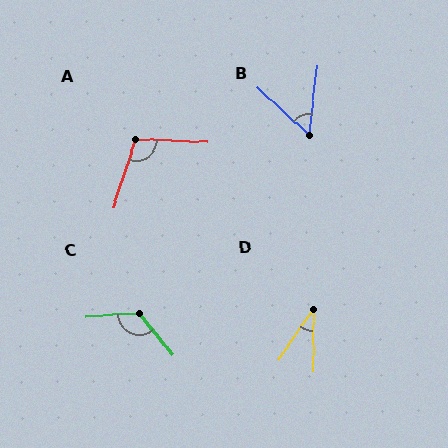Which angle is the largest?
C, at approximately 125 degrees.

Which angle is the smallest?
D, at approximately 35 degrees.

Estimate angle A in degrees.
Approximately 106 degrees.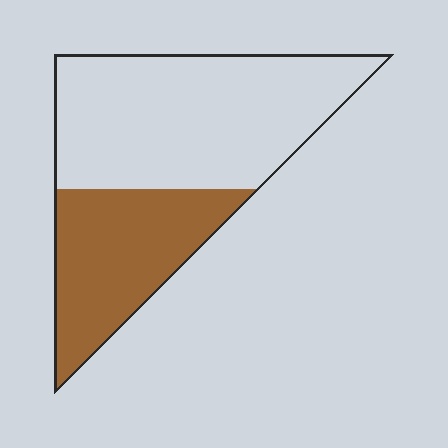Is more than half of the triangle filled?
No.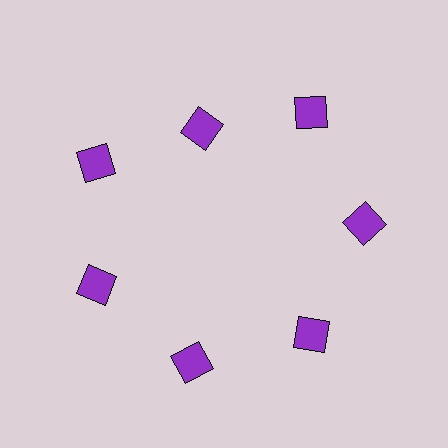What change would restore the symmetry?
The symmetry would be restored by moving it outward, back onto the ring so that all 7 squares sit at equal angles and equal distance from the center.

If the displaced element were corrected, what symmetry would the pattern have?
It would have 7-fold rotational symmetry — the pattern would map onto itself every 51 degrees.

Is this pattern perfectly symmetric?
No. The 7 purple squares are arranged in a ring, but one element near the 12 o'clock position is pulled inward toward the center, breaking the 7-fold rotational symmetry.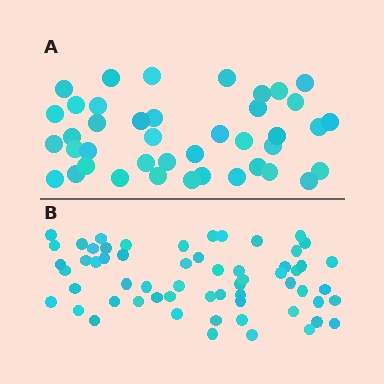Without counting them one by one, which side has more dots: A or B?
Region B (the bottom region) has more dots.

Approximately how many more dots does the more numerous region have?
Region B has approximately 20 more dots than region A.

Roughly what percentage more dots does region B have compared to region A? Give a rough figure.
About 45% more.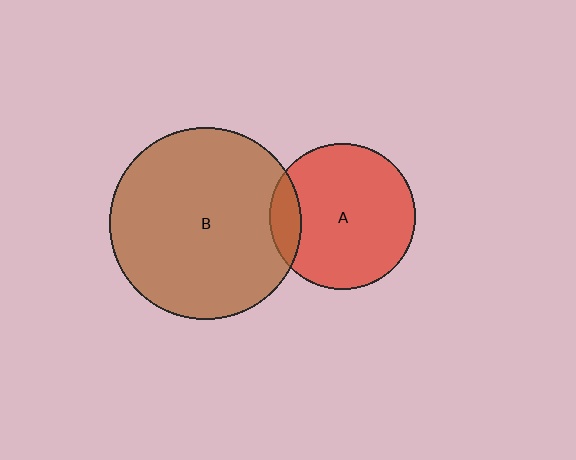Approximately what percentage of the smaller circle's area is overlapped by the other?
Approximately 15%.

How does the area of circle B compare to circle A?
Approximately 1.8 times.